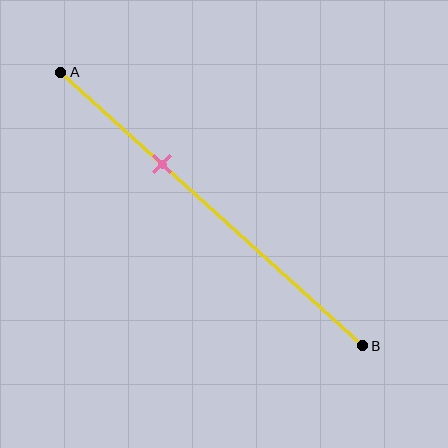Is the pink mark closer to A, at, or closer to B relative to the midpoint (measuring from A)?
The pink mark is closer to point A than the midpoint of segment AB.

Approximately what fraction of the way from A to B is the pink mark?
The pink mark is approximately 35% of the way from A to B.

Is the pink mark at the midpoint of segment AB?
No, the mark is at about 35% from A, not at the 50% midpoint.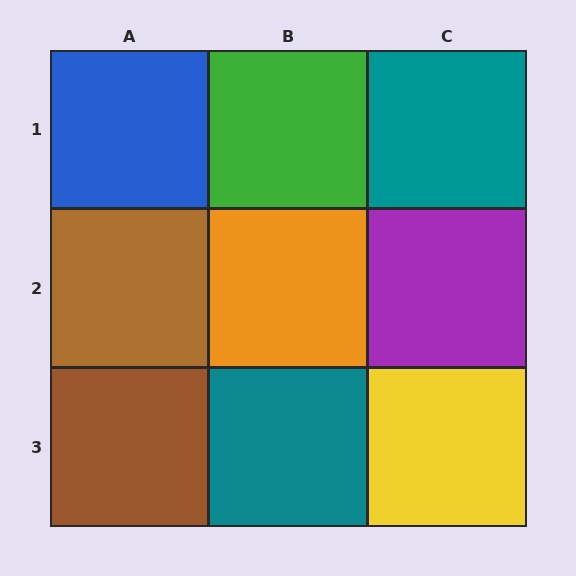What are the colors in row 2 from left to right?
Brown, orange, purple.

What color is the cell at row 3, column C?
Yellow.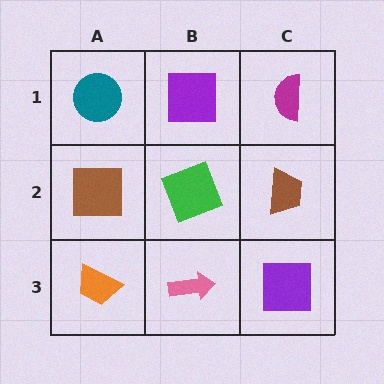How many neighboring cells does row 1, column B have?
3.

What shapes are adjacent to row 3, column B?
A green square (row 2, column B), an orange trapezoid (row 3, column A), a purple square (row 3, column C).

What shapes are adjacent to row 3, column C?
A brown trapezoid (row 2, column C), a pink arrow (row 3, column B).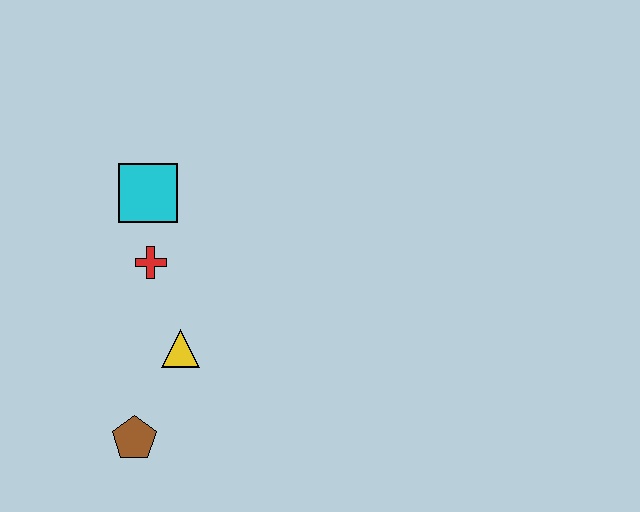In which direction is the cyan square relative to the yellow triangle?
The cyan square is above the yellow triangle.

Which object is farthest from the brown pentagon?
The cyan square is farthest from the brown pentagon.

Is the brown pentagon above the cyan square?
No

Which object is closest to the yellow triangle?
The red cross is closest to the yellow triangle.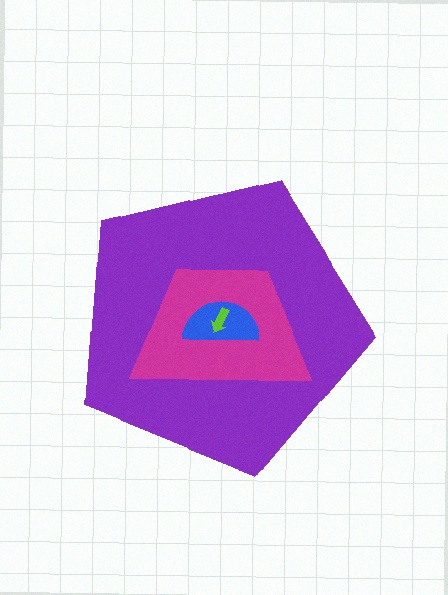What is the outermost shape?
The purple pentagon.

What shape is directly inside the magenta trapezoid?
The blue semicircle.